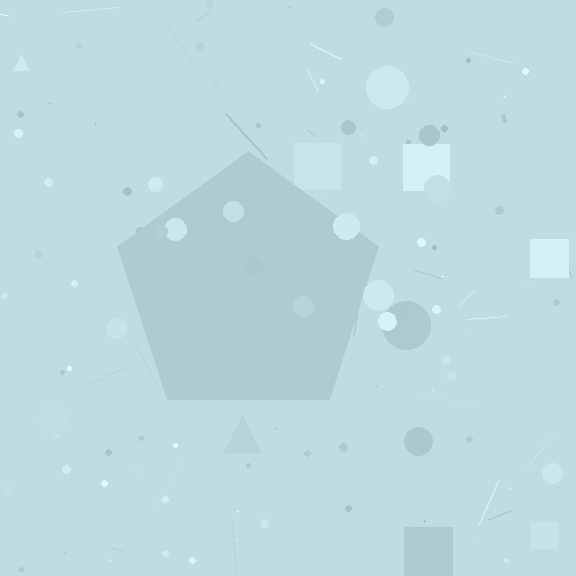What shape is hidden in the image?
A pentagon is hidden in the image.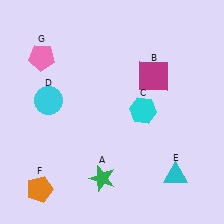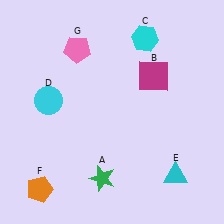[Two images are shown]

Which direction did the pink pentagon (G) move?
The pink pentagon (G) moved right.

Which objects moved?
The objects that moved are: the cyan hexagon (C), the pink pentagon (G).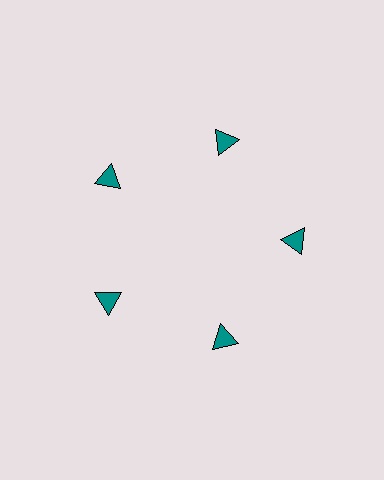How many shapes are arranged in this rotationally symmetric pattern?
There are 5 shapes, arranged in 5 groups of 1.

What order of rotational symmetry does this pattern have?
This pattern has 5-fold rotational symmetry.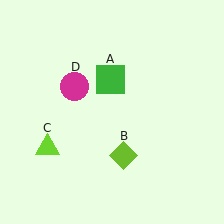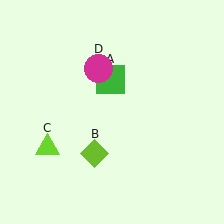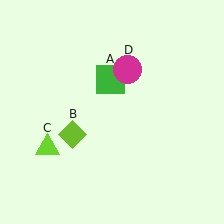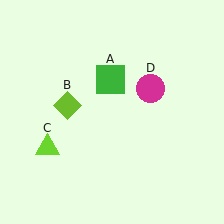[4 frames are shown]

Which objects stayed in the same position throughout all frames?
Green square (object A) and lime triangle (object C) remained stationary.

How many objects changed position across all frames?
2 objects changed position: lime diamond (object B), magenta circle (object D).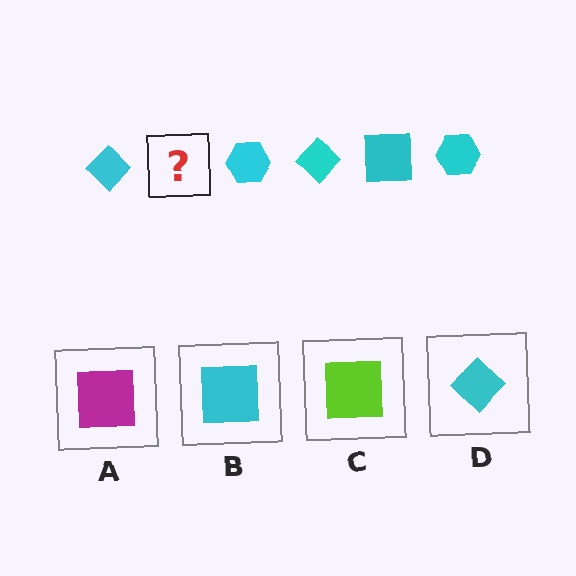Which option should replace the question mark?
Option B.